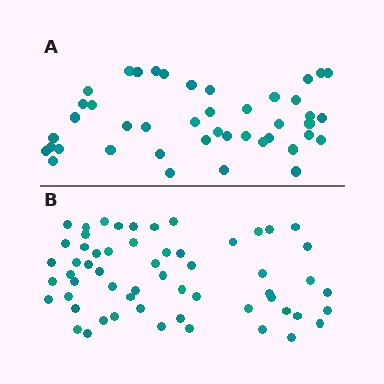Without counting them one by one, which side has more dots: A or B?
Region B (the bottom region) has more dots.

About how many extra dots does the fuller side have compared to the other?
Region B has approximately 15 more dots than region A.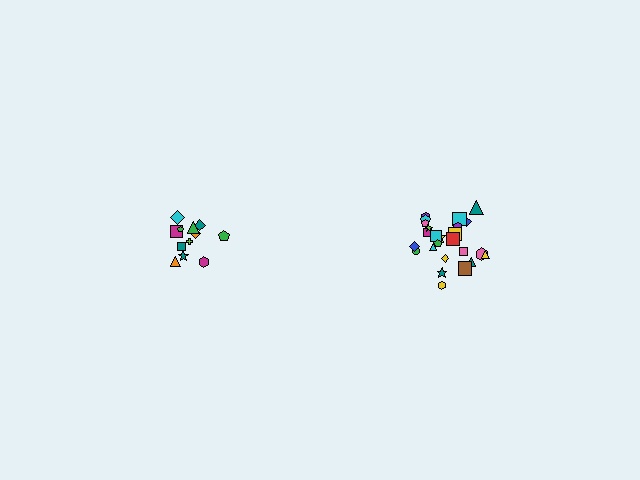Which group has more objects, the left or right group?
The right group.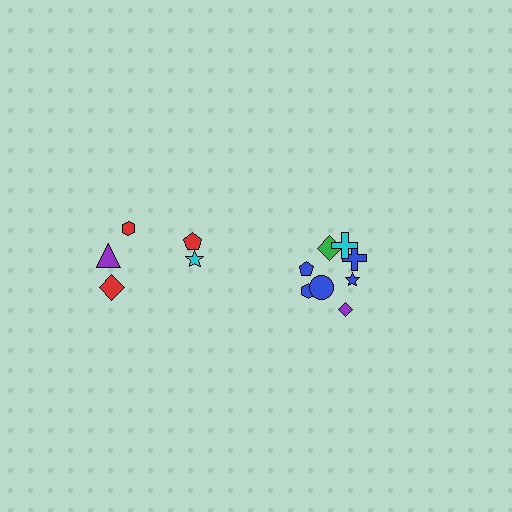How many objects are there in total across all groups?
There are 13 objects.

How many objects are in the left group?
There are 5 objects.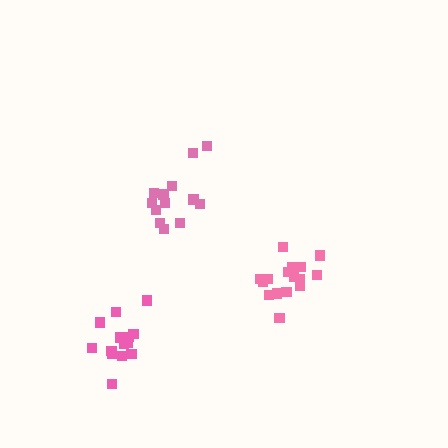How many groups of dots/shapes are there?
There are 3 groups.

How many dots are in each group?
Group 1: 15 dots, Group 2: 16 dots, Group 3: 14 dots (45 total).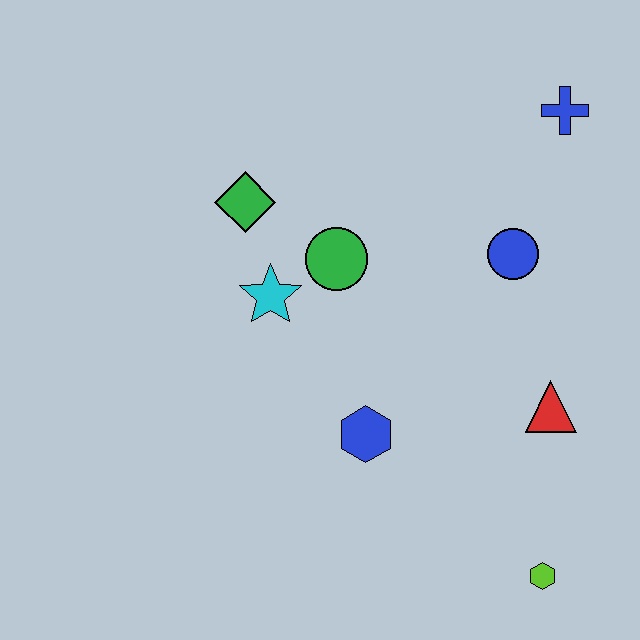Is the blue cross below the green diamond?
No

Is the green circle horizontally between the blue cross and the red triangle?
No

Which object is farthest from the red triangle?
The green diamond is farthest from the red triangle.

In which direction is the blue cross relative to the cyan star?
The blue cross is to the right of the cyan star.